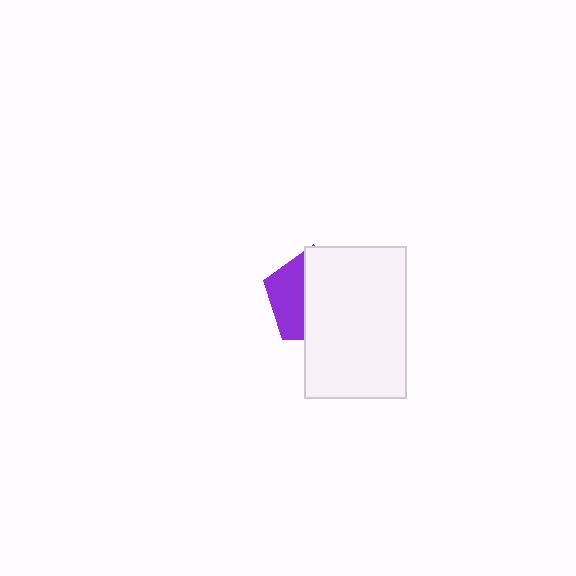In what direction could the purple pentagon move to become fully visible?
The purple pentagon could move left. That would shift it out from behind the white rectangle entirely.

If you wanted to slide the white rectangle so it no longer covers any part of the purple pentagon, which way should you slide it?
Slide it right — that is the most direct way to separate the two shapes.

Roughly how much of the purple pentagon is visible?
A small part of it is visible (roughly 36%).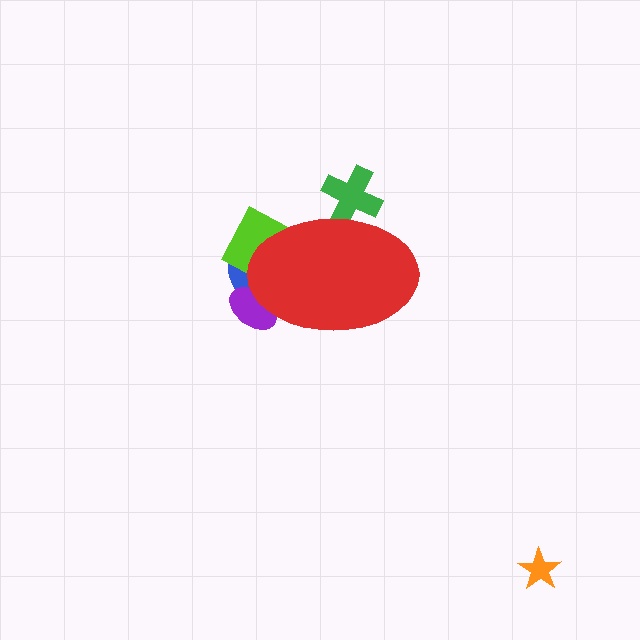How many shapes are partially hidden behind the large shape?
4 shapes are partially hidden.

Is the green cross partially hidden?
Yes, the green cross is partially hidden behind the red ellipse.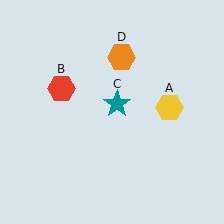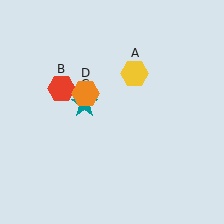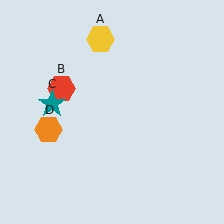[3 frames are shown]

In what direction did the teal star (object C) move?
The teal star (object C) moved left.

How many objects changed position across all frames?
3 objects changed position: yellow hexagon (object A), teal star (object C), orange hexagon (object D).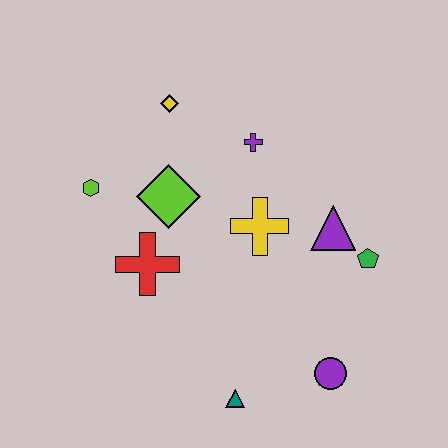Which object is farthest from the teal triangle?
The yellow diamond is farthest from the teal triangle.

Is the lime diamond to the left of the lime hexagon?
No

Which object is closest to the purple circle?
The teal triangle is closest to the purple circle.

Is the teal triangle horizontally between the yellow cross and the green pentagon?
No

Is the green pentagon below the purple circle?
No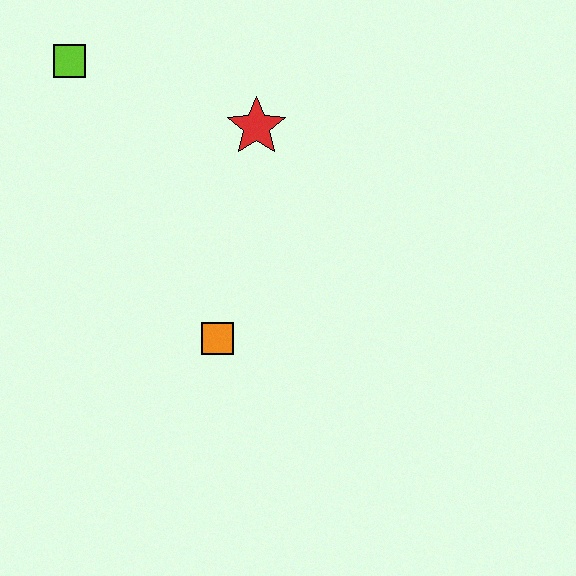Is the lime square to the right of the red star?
No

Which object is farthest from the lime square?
The orange square is farthest from the lime square.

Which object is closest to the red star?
The lime square is closest to the red star.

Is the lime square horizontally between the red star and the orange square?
No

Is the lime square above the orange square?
Yes